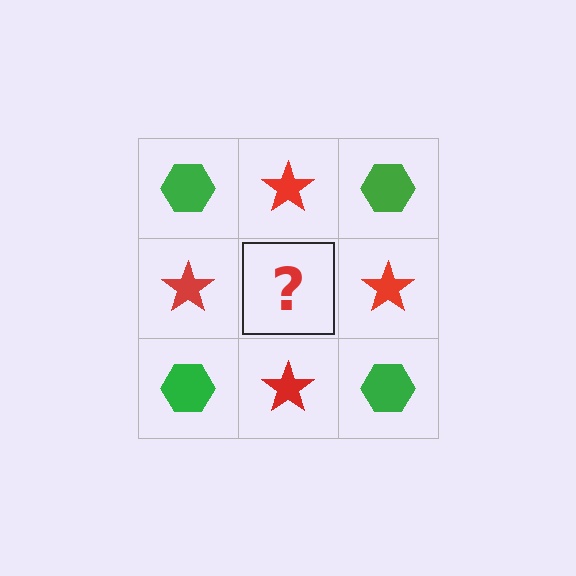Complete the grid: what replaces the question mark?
The question mark should be replaced with a green hexagon.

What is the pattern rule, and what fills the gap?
The rule is that it alternates green hexagon and red star in a checkerboard pattern. The gap should be filled with a green hexagon.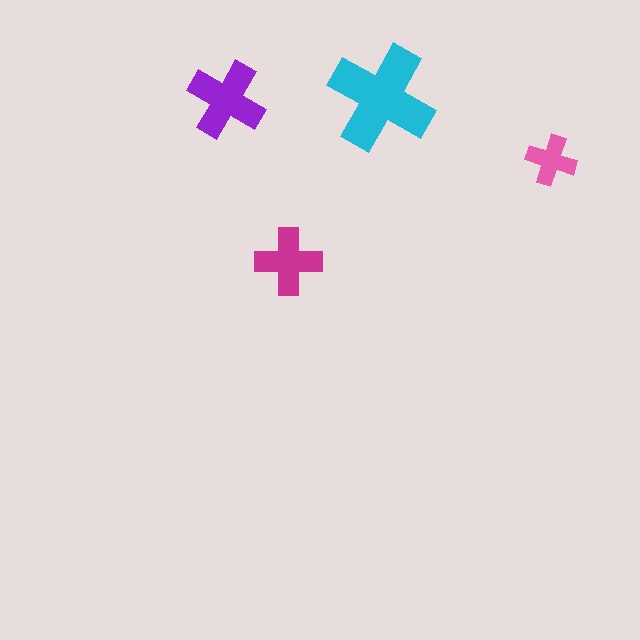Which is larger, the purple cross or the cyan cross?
The cyan one.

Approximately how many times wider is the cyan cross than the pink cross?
About 2 times wider.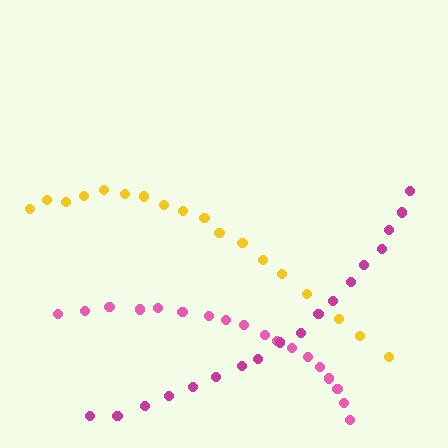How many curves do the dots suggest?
There are 3 distinct paths.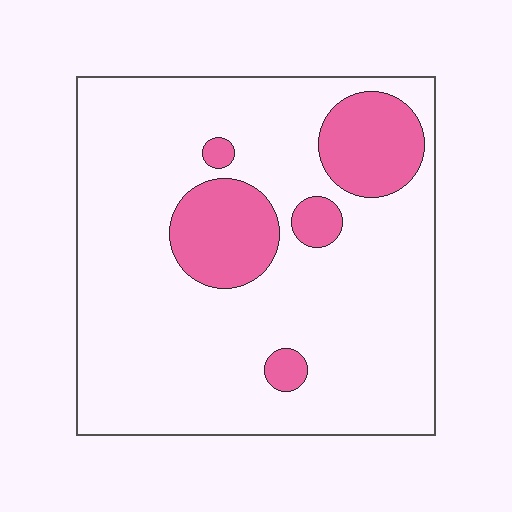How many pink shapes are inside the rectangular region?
5.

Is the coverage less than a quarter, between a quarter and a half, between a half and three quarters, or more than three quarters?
Less than a quarter.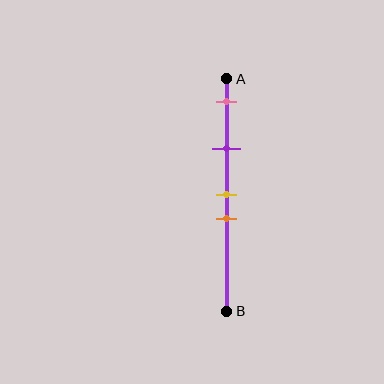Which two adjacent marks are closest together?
The yellow and orange marks are the closest adjacent pair.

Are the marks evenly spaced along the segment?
No, the marks are not evenly spaced.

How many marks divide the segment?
There are 4 marks dividing the segment.